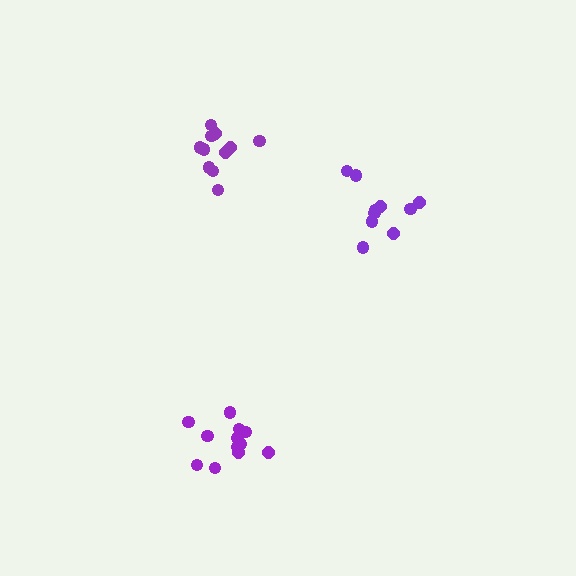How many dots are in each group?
Group 1: 11 dots, Group 2: 12 dots, Group 3: 10 dots (33 total).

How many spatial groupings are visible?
There are 3 spatial groupings.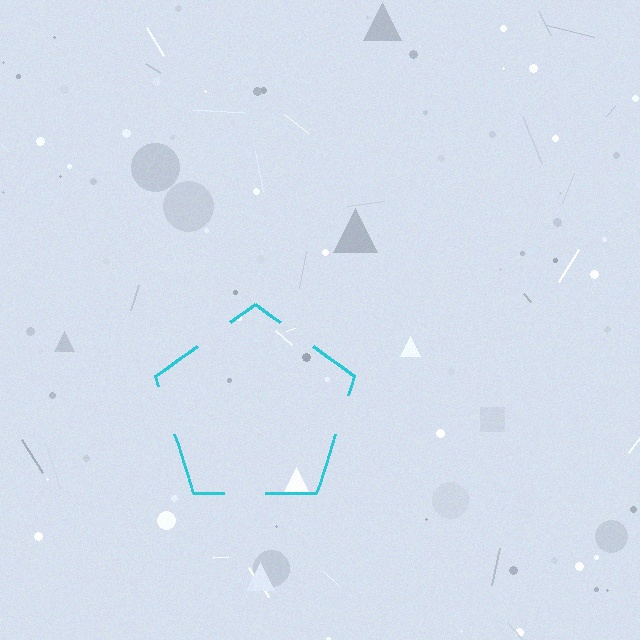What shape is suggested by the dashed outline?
The dashed outline suggests a pentagon.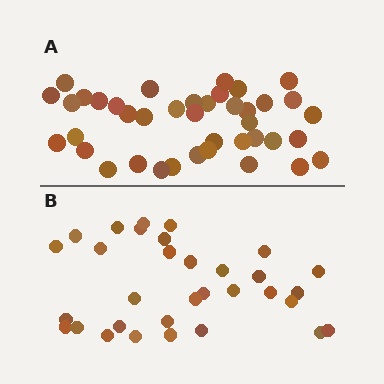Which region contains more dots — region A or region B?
Region A (the top region) has more dots.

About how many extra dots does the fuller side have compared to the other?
Region A has roughly 8 or so more dots than region B.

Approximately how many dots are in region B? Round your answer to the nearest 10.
About 30 dots. (The exact count is 32, which rounds to 30.)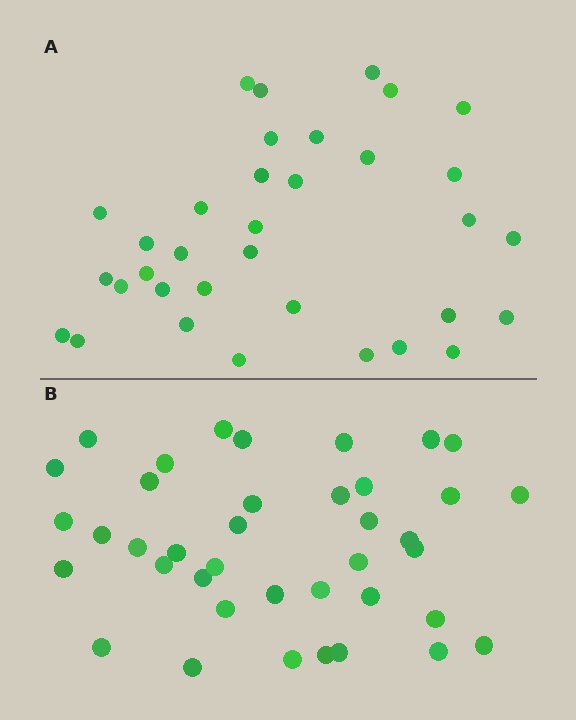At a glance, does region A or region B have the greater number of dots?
Region B (the bottom region) has more dots.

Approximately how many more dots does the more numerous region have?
Region B has about 5 more dots than region A.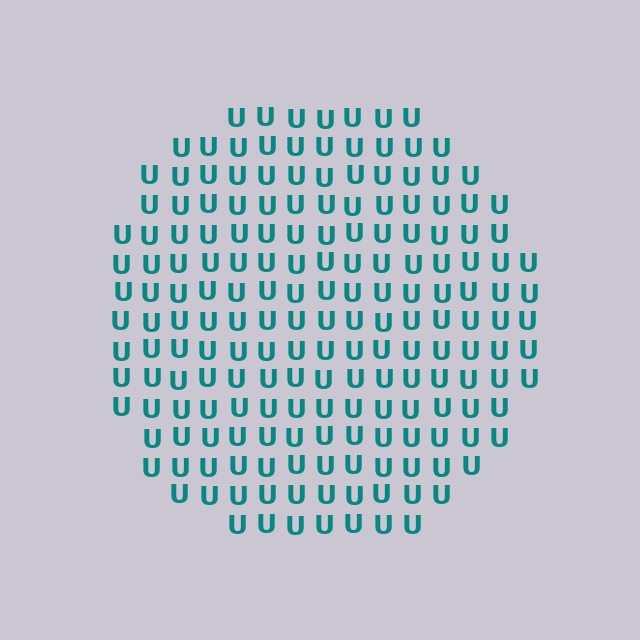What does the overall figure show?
The overall figure shows a circle.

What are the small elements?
The small elements are letter U's.